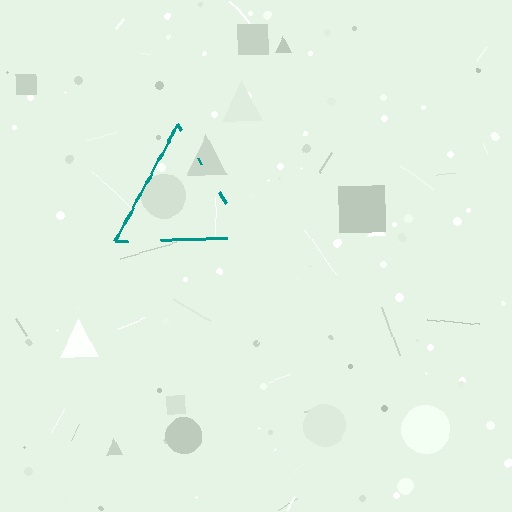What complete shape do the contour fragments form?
The contour fragments form a triangle.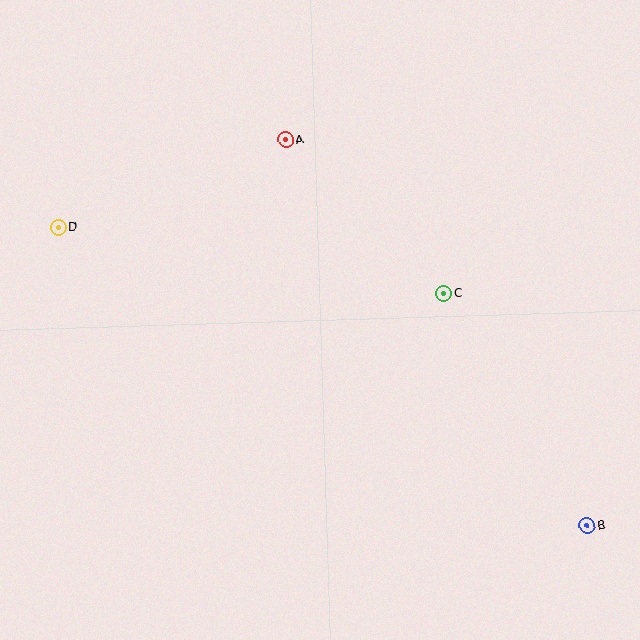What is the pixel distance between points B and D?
The distance between B and D is 607 pixels.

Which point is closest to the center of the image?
Point C at (444, 293) is closest to the center.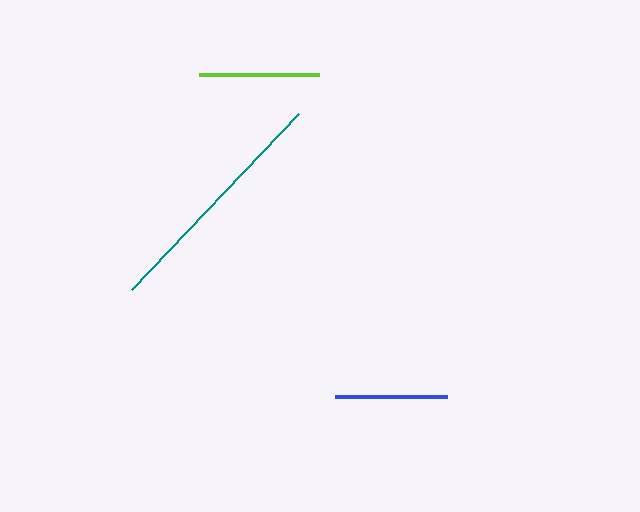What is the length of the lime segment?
The lime segment is approximately 120 pixels long.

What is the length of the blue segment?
The blue segment is approximately 112 pixels long.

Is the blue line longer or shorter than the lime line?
The lime line is longer than the blue line.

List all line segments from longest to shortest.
From longest to shortest: teal, lime, blue.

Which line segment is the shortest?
The blue line is the shortest at approximately 112 pixels.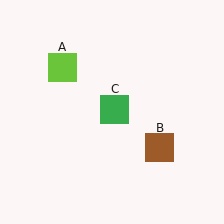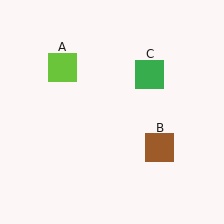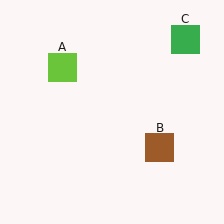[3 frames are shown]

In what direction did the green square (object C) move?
The green square (object C) moved up and to the right.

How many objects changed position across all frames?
1 object changed position: green square (object C).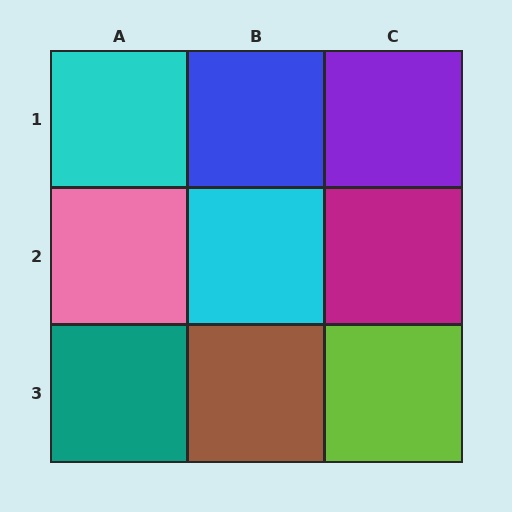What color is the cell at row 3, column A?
Teal.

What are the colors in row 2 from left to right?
Pink, cyan, magenta.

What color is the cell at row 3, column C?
Lime.